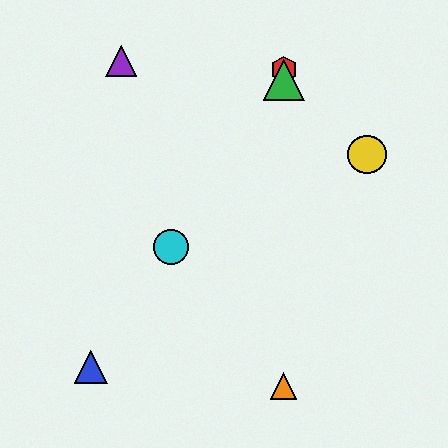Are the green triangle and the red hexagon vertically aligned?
Yes, both are at x≈284.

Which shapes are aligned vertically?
The red hexagon, the green triangle, the orange triangle are aligned vertically.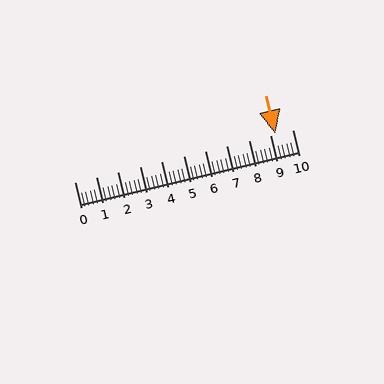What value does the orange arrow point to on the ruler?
The orange arrow points to approximately 9.2.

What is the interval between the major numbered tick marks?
The major tick marks are spaced 1 units apart.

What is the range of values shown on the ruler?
The ruler shows values from 0 to 10.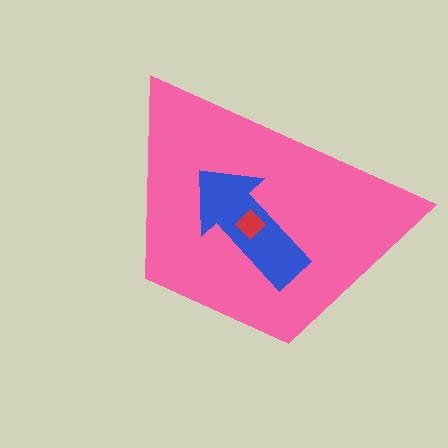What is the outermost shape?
The pink trapezoid.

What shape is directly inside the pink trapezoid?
The blue arrow.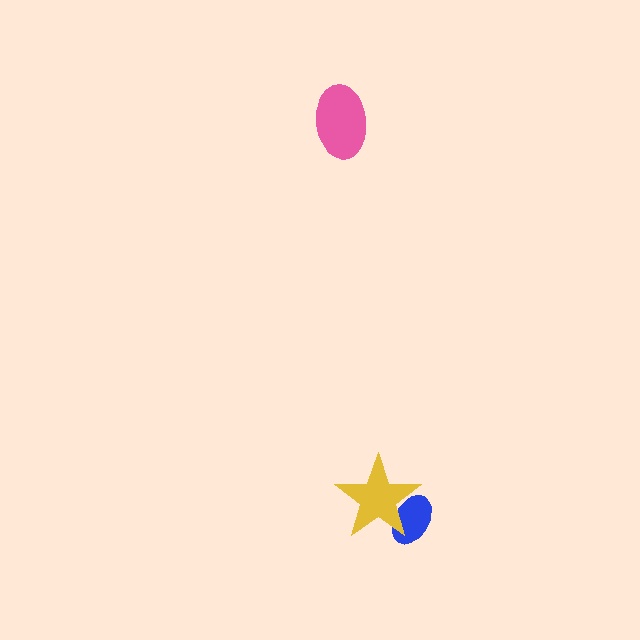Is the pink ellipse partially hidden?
No, no other shape covers it.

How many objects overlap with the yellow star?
1 object overlaps with the yellow star.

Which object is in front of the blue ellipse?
The yellow star is in front of the blue ellipse.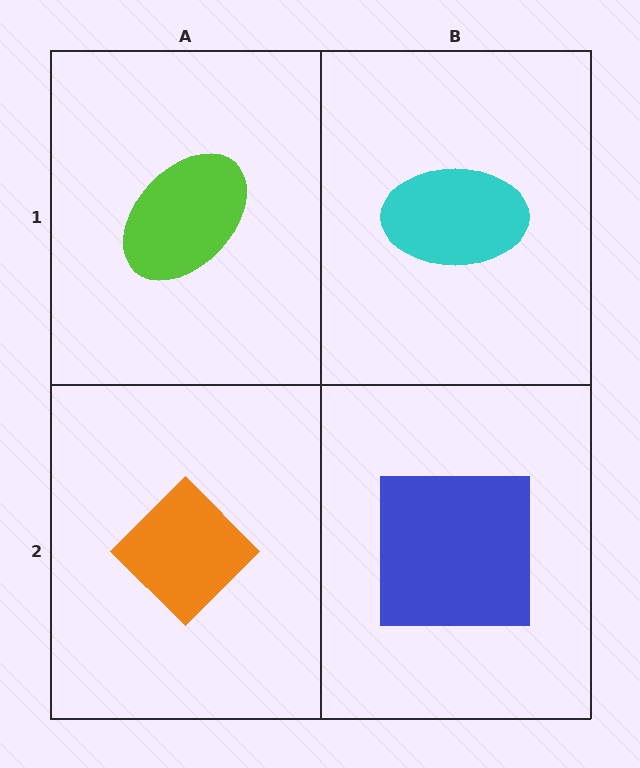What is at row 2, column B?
A blue square.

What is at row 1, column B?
A cyan ellipse.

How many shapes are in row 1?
2 shapes.